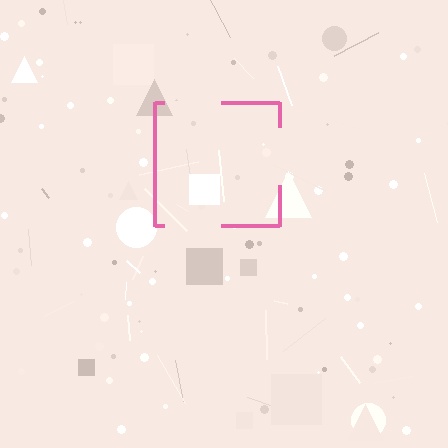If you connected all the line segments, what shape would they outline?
They would outline a square.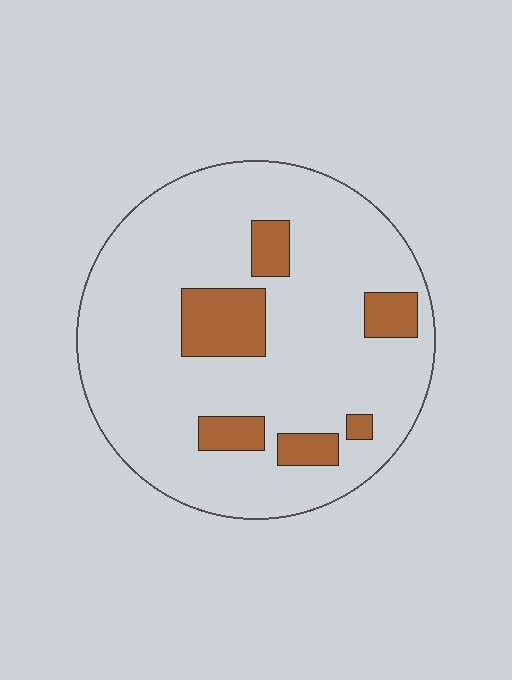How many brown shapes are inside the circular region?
6.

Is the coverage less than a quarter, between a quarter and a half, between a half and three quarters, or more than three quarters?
Less than a quarter.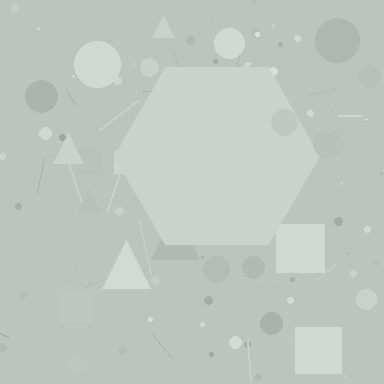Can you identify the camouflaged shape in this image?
The camouflaged shape is a hexagon.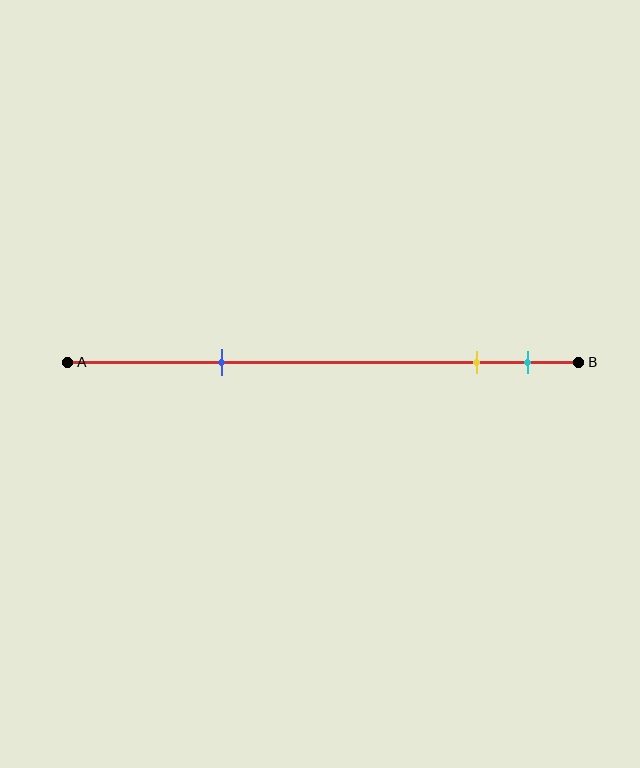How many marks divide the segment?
There are 3 marks dividing the segment.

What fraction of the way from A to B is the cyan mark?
The cyan mark is approximately 90% (0.9) of the way from A to B.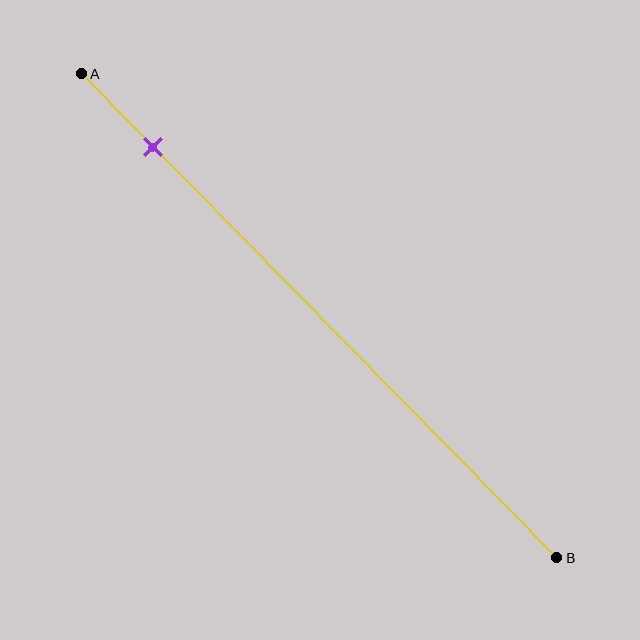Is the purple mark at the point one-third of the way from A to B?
No, the mark is at about 15% from A, not at the 33% one-third point.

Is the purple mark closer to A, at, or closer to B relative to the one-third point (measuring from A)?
The purple mark is closer to point A than the one-third point of segment AB.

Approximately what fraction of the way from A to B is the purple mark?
The purple mark is approximately 15% of the way from A to B.